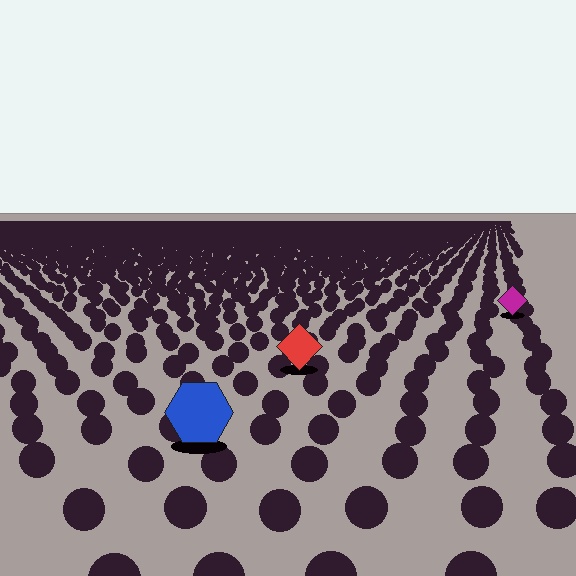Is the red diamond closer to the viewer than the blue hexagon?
No. The blue hexagon is closer — you can tell from the texture gradient: the ground texture is coarser near it.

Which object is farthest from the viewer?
The magenta diamond is farthest from the viewer. It appears smaller and the ground texture around it is denser.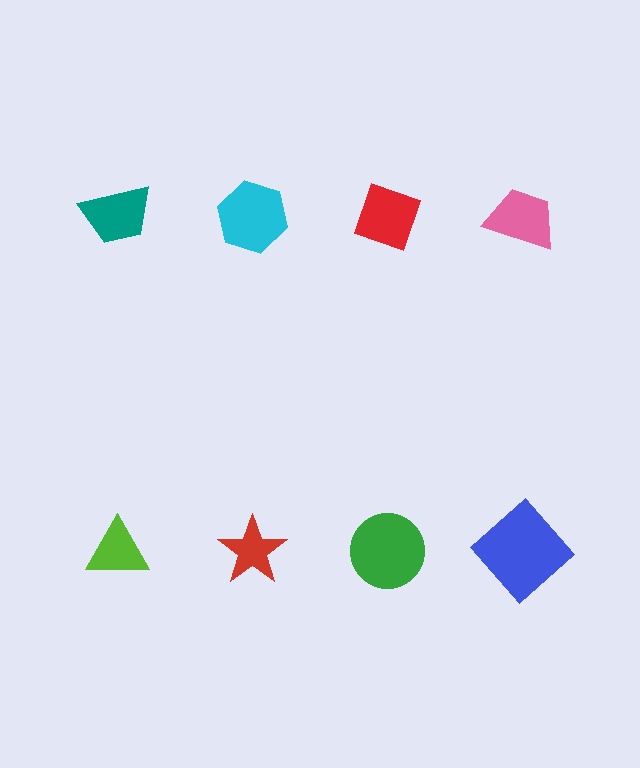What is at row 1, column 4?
A pink trapezoid.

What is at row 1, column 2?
A cyan hexagon.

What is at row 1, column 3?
A red diamond.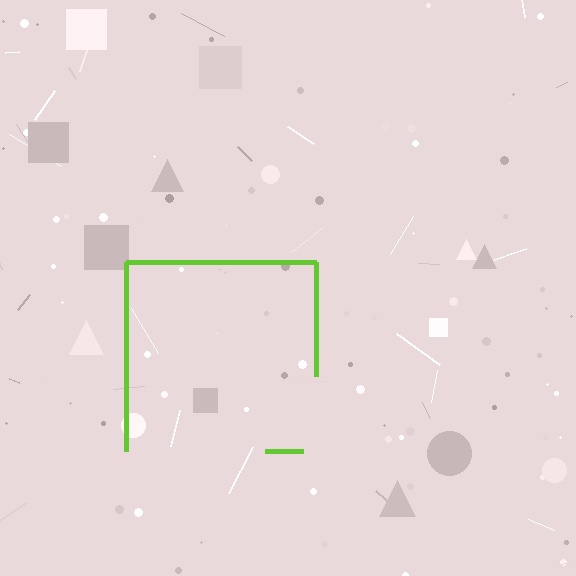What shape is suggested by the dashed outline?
The dashed outline suggests a square.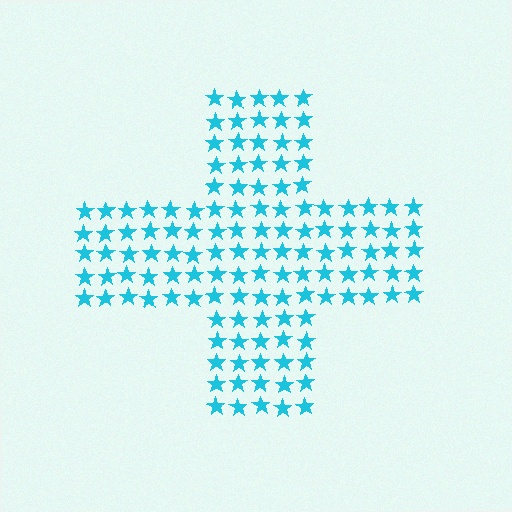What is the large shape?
The large shape is a cross.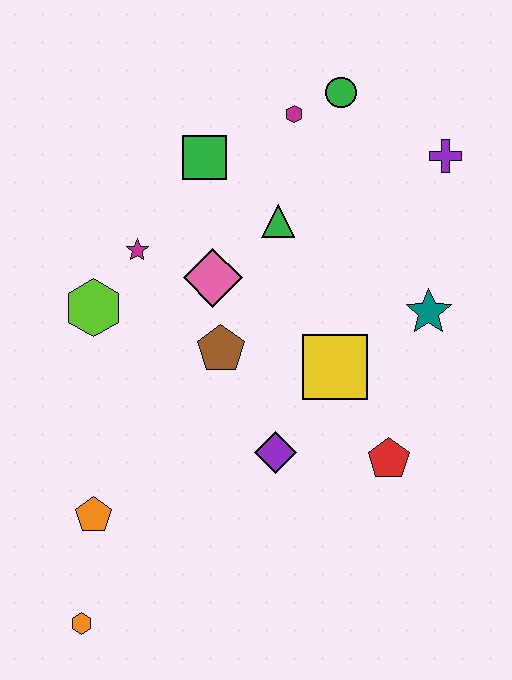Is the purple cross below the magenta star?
No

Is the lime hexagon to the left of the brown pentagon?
Yes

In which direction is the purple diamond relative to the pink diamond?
The purple diamond is below the pink diamond.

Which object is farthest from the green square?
The orange hexagon is farthest from the green square.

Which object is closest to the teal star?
The yellow square is closest to the teal star.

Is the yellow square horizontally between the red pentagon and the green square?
Yes